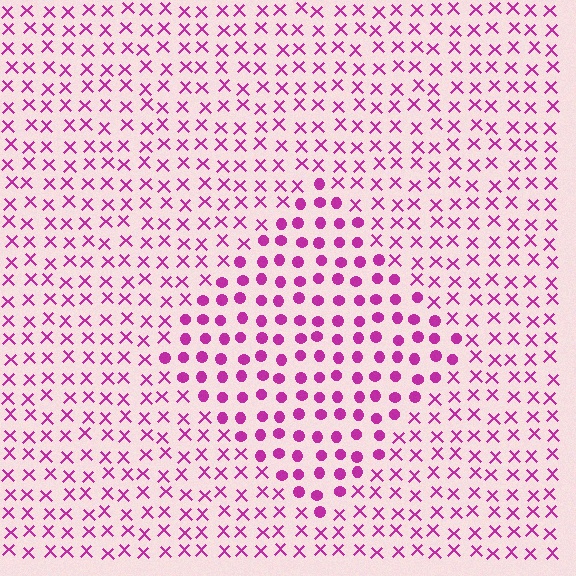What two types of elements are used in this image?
The image uses circles inside the diamond region and X marks outside it.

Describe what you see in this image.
The image is filled with small magenta elements arranged in a uniform grid. A diamond-shaped region contains circles, while the surrounding area contains X marks. The boundary is defined purely by the change in element shape.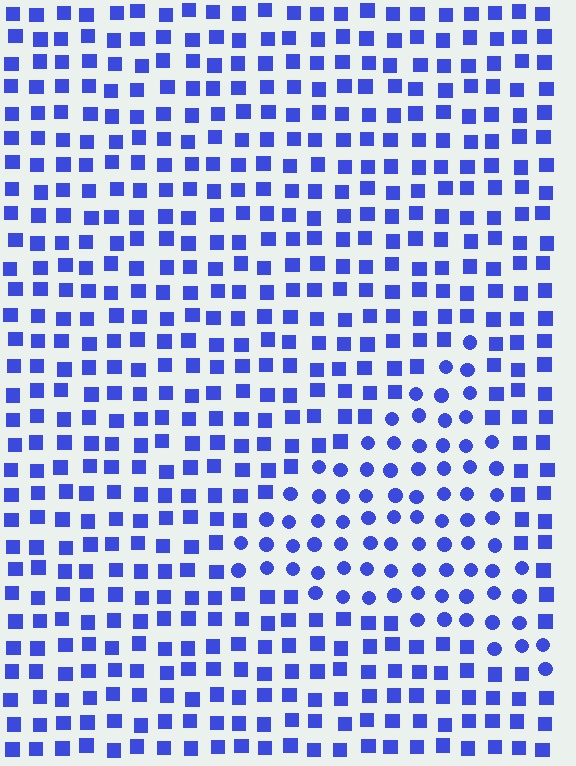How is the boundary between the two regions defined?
The boundary is defined by a change in element shape: circles inside vs. squares outside. All elements share the same color and spacing.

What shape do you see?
I see a triangle.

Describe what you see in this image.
The image is filled with small blue elements arranged in a uniform grid. A triangle-shaped region contains circles, while the surrounding area contains squares. The boundary is defined purely by the change in element shape.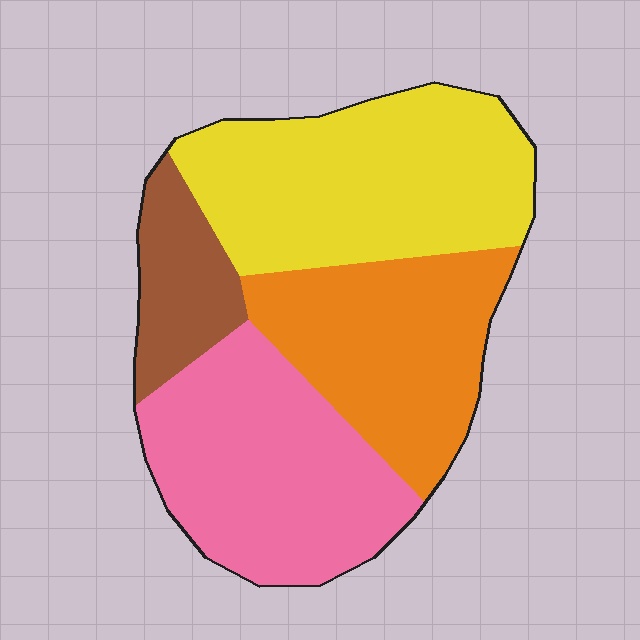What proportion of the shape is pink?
Pink takes up about one third (1/3) of the shape.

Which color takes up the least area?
Brown, at roughly 10%.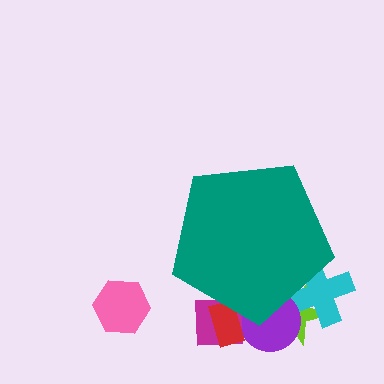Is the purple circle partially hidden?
Yes, the purple circle is partially hidden behind the teal pentagon.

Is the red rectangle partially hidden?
Yes, the red rectangle is partially hidden behind the teal pentagon.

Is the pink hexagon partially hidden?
No, the pink hexagon is fully visible.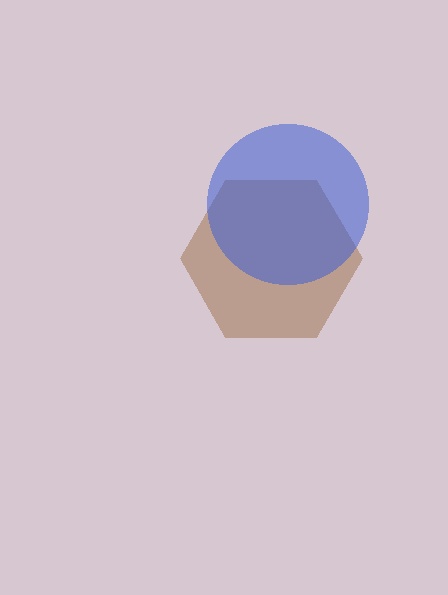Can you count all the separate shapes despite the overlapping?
Yes, there are 2 separate shapes.